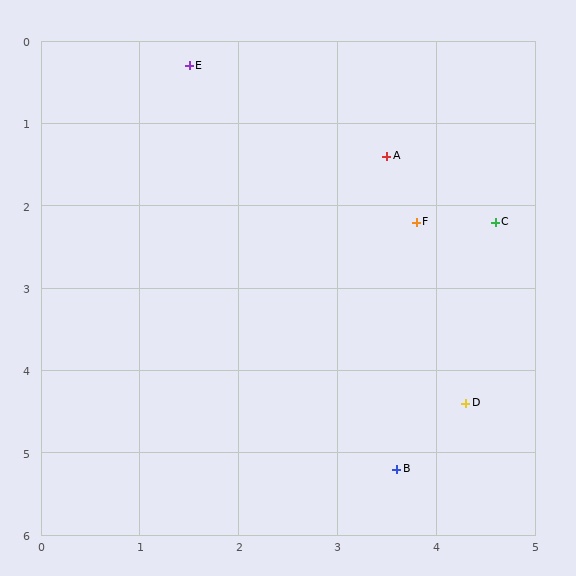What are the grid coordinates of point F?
Point F is at approximately (3.8, 2.2).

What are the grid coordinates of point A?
Point A is at approximately (3.5, 1.4).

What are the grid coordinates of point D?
Point D is at approximately (4.3, 4.4).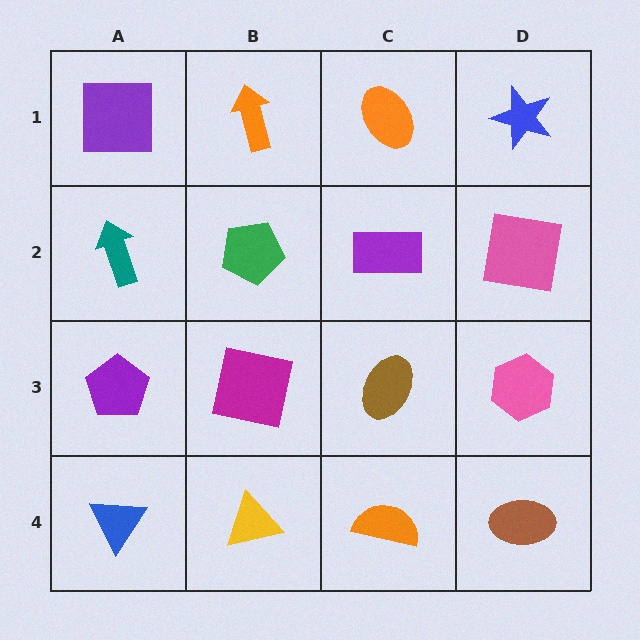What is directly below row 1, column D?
A pink square.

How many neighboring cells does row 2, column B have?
4.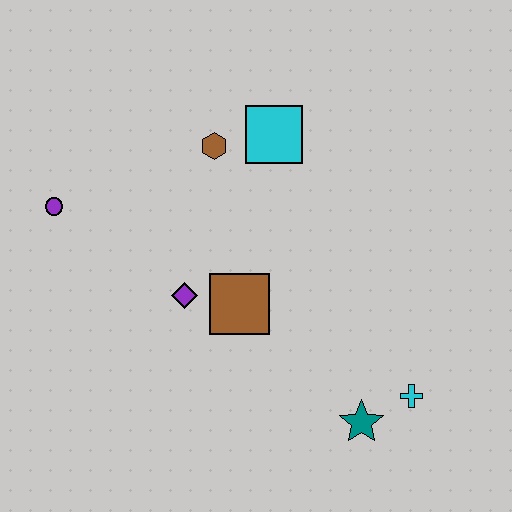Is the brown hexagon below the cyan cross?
No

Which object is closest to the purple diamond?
The brown square is closest to the purple diamond.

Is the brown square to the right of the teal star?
No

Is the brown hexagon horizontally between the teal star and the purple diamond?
Yes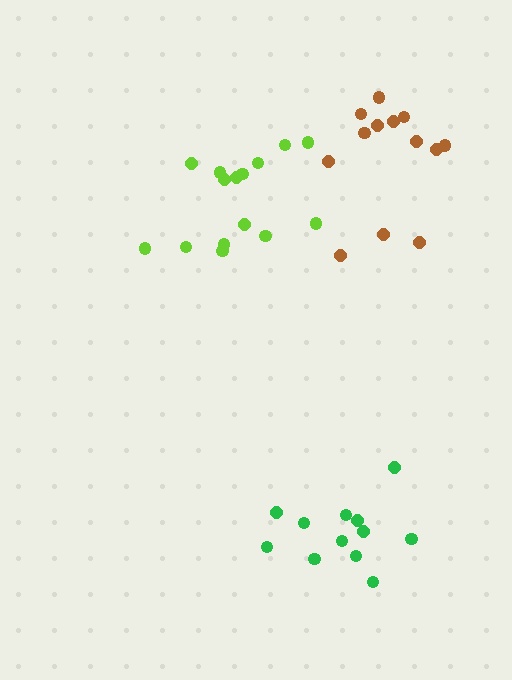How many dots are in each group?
Group 1: 13 dots, Group 2: 15 dots, Group 3: 12 dots (40 total).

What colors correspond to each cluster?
The clusters are colored: brown, lime, green.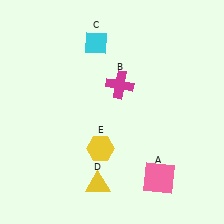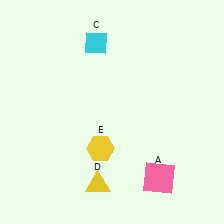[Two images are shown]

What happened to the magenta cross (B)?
The magenta cross (B) was removed in Image 2. It was in the top-right area of Image 1.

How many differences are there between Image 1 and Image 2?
There is 1 difference between the two images.